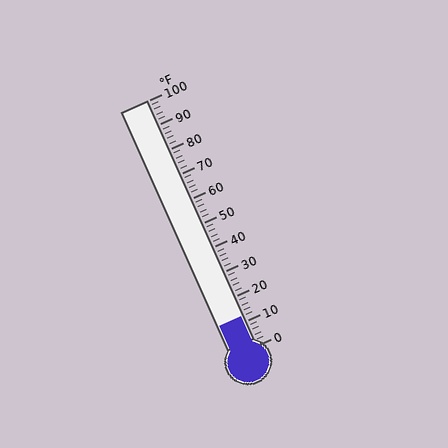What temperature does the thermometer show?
The thermometer shows approximately 12°F.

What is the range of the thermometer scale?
The thermometer scale ranges from 0°F to 100°F.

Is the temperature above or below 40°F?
The temperature is below 40°F.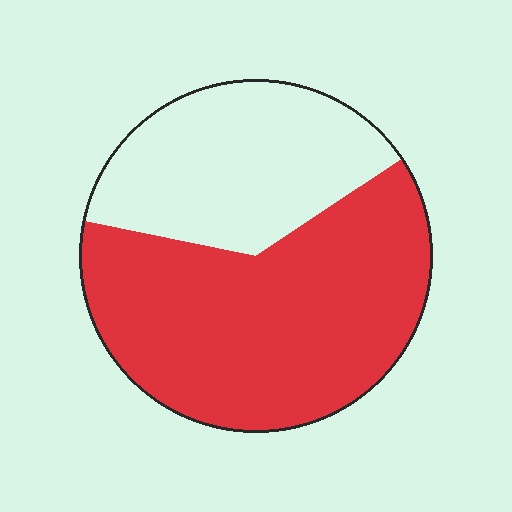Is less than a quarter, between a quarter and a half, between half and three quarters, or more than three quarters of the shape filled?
Between half and three quarters.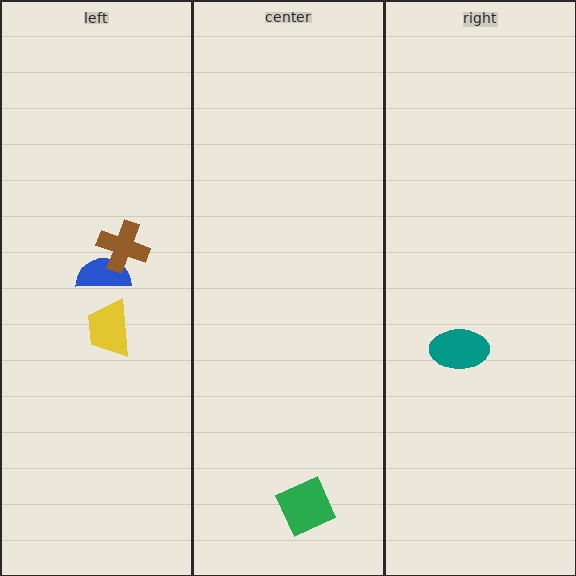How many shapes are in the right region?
1.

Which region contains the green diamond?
The center region.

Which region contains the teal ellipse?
The right region.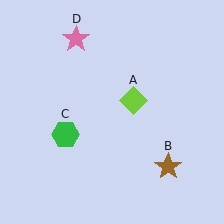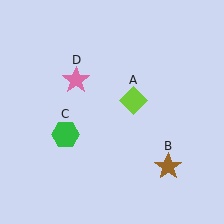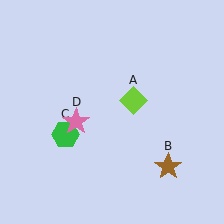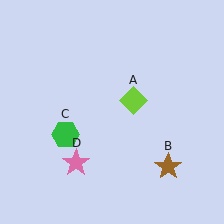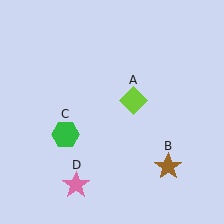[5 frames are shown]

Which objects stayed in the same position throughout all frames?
Lime diamond (object A) and brown star (object B) and green hexagon (object C) remained stationary.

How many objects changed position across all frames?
1 object changed position: pink star (object D).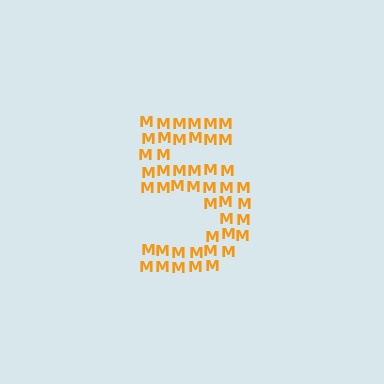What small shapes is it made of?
It is made of small letter M's.